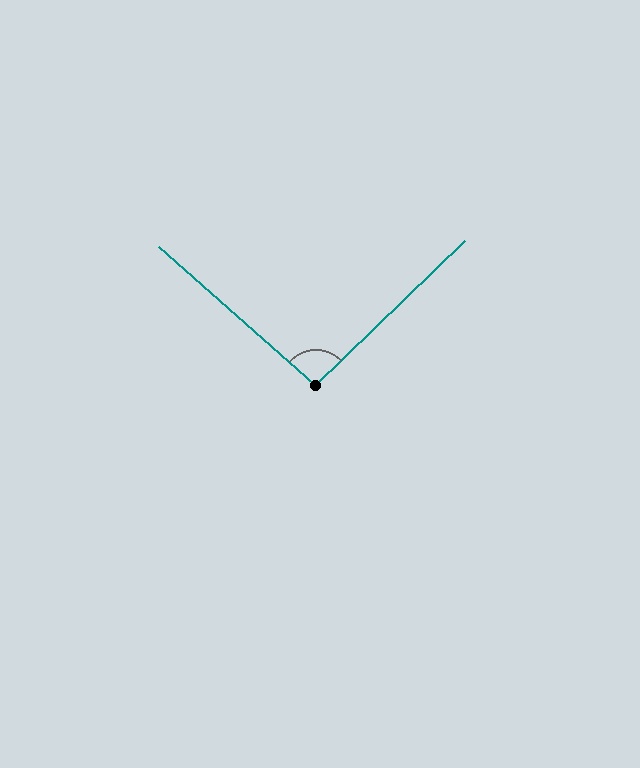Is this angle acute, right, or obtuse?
It is approximately a right angle.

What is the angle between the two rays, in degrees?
Approximately 95 degrees.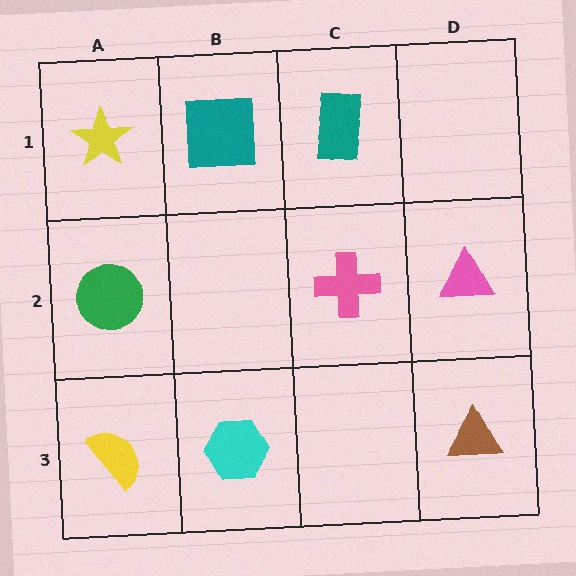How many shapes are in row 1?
3 shapes.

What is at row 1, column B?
A teal square.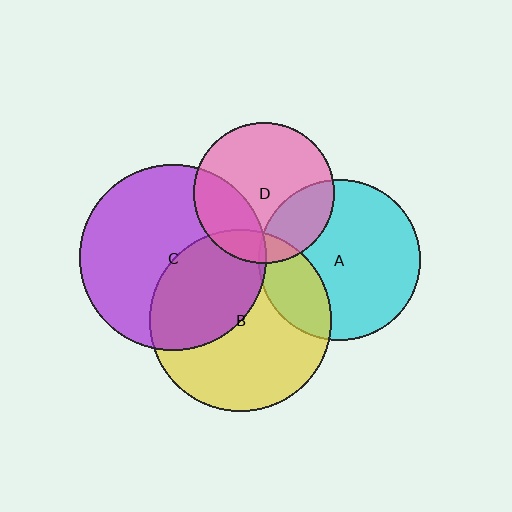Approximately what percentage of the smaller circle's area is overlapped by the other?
Approximately 40%.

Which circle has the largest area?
Circle C (purple).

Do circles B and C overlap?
Yes.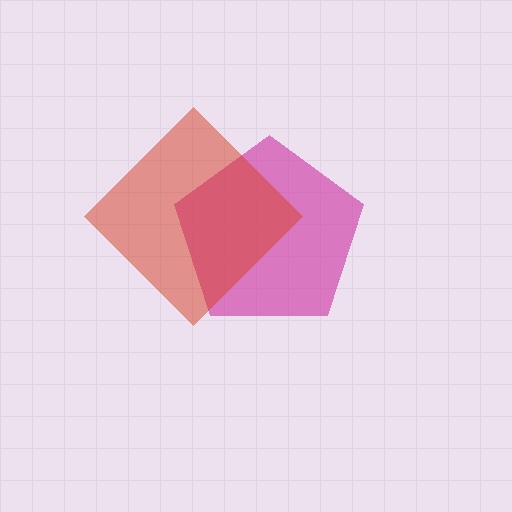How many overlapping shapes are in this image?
There are 2 overlapping shapes in the image.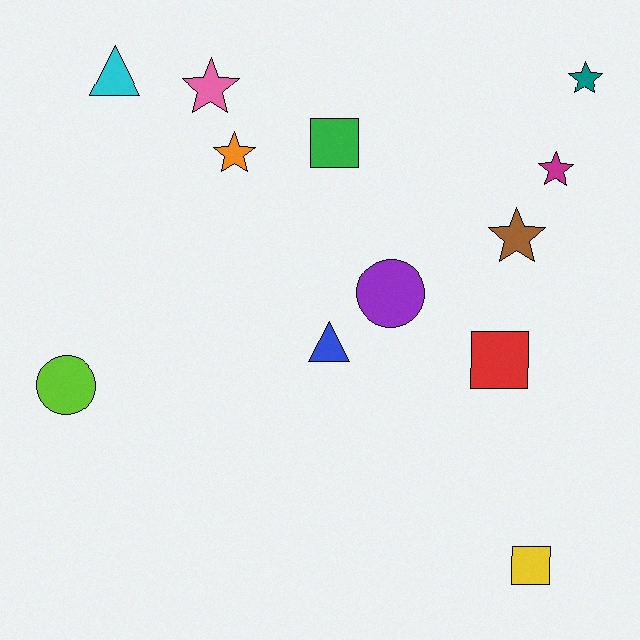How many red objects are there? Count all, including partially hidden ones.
There is 1 red object.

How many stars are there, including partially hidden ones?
There are 5 stars.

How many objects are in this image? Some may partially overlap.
There are 12 objects.